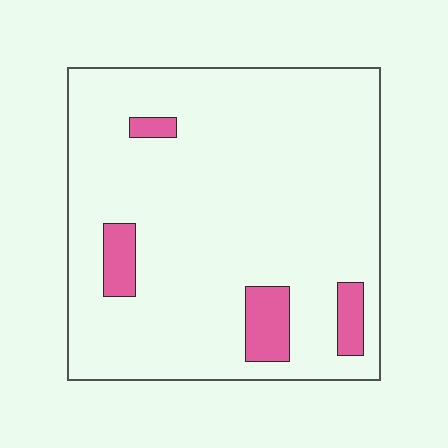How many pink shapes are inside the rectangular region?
4.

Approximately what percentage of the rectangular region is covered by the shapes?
Approximately 10%.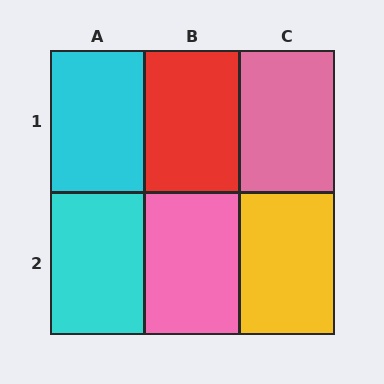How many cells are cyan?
2 cells are cyan.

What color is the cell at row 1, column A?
Cyan.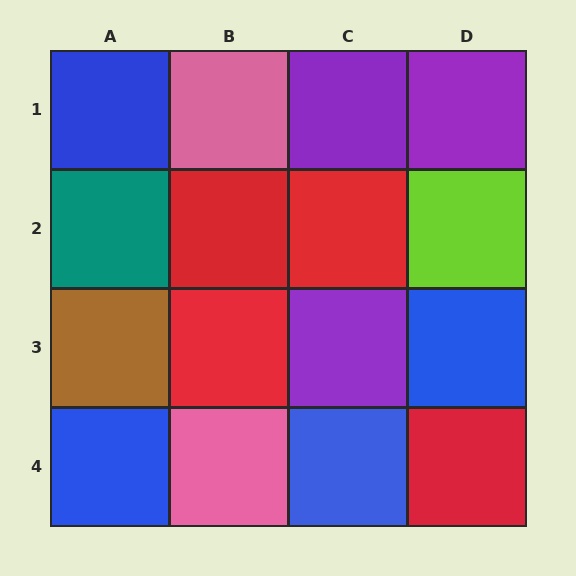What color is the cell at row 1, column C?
Purple.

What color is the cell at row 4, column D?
Red.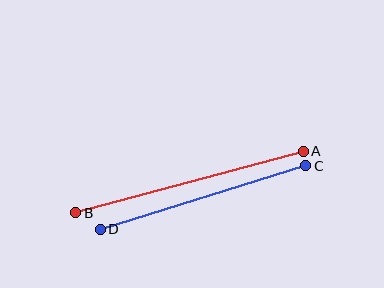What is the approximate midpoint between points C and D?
The midpoint is at approximately (203, 197) pixels.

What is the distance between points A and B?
The distance is approximately 236 pixels.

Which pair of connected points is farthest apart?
Points A and B are farthest apart.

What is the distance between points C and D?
The distance is approximately 215 pixels.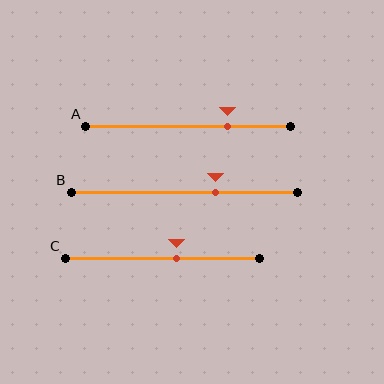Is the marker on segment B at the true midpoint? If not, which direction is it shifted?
No, the marker on segment B is shifted to the right by about 14% of the segment length.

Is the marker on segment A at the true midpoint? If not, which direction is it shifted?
No, the marker on segment A is shifted to the right by about 19% of the segment length.